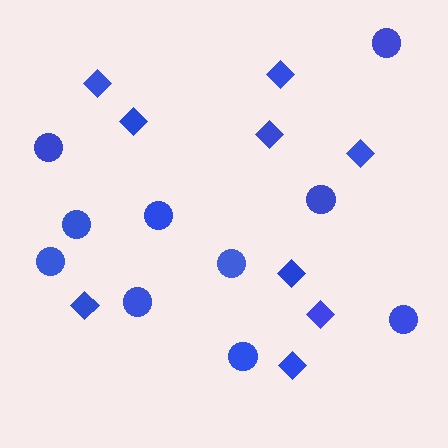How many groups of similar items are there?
There are 2 groups: one group of diamonds (9) and one group of circles (10).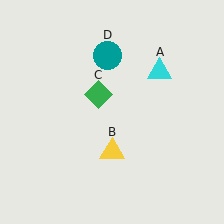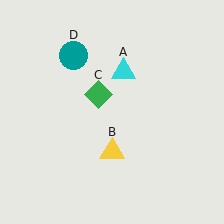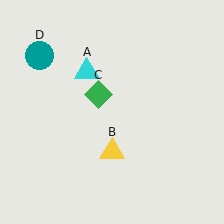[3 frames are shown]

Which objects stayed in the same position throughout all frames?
Yellow triangle (object B) and green diamond (object C) remained stationary.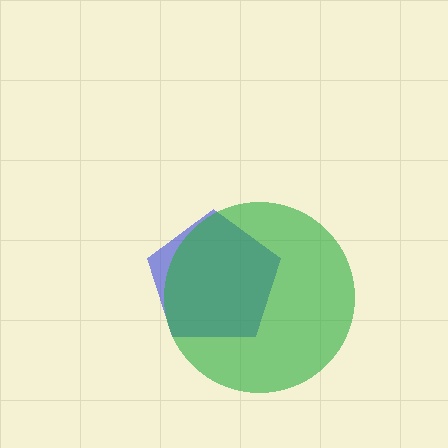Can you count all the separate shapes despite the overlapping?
Yes, there are 2 separate shapes.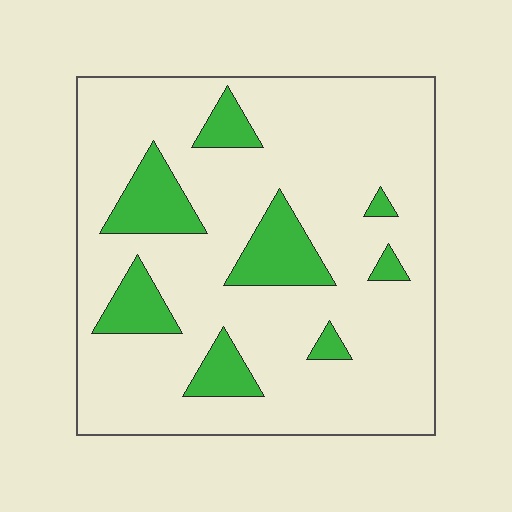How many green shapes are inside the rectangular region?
8.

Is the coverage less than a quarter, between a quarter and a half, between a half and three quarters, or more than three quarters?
Less than a quarter.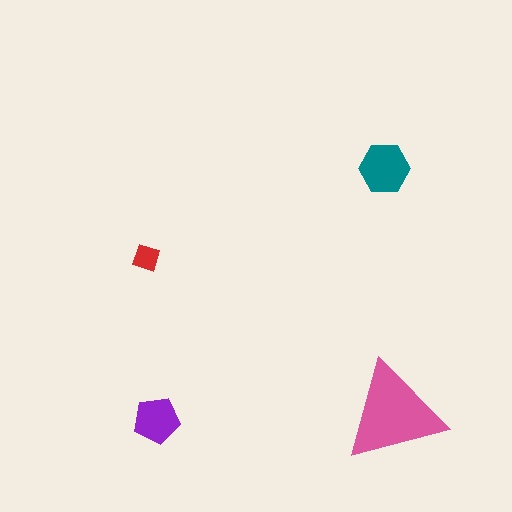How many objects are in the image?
There are 4 objects in the image.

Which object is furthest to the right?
The pink triangle is rightmost.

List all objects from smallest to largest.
The red diamond, the purple pentagon, the teal hexagon, the pink triangle.